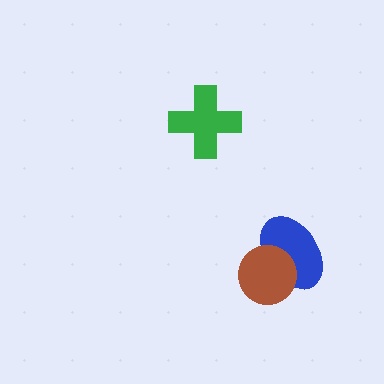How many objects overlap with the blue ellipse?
1 object overlaps with the blue ellipse.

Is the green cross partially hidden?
No, no other shape covers it.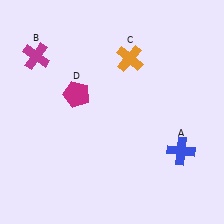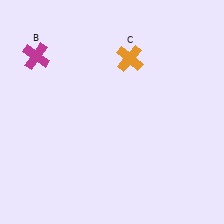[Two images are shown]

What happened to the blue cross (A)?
The blue cross (A) was removed in Image 2. It was in the bottom-right area of Image 1.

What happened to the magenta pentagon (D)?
The magenta pentagon (D) was removed in Image 2. It was in the top-left area of Image 1.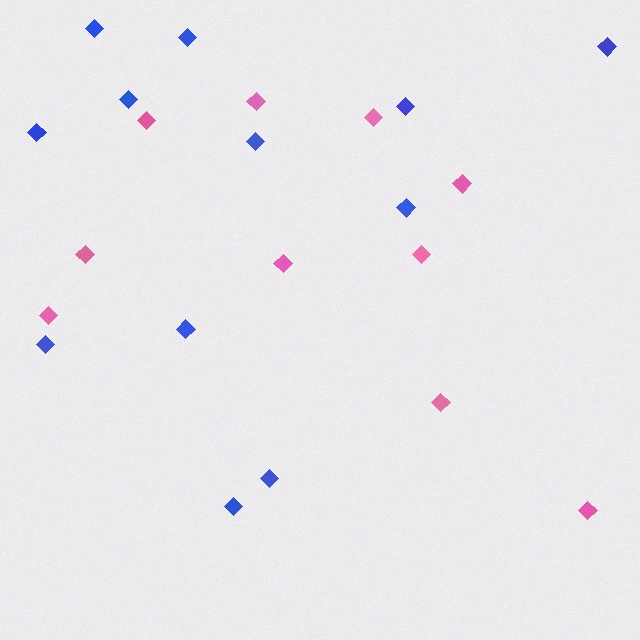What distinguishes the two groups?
There are 2 groups: one group of blue diamonds (12) and one group of pink diamonds (10).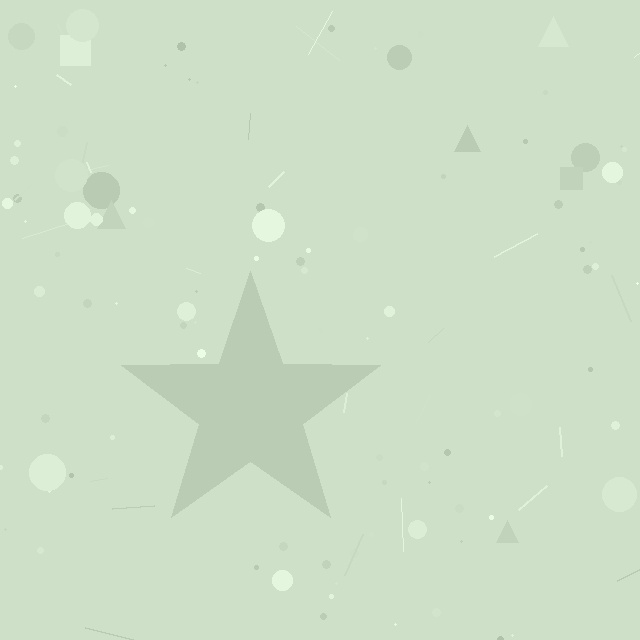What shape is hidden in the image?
A star is hidden in the image.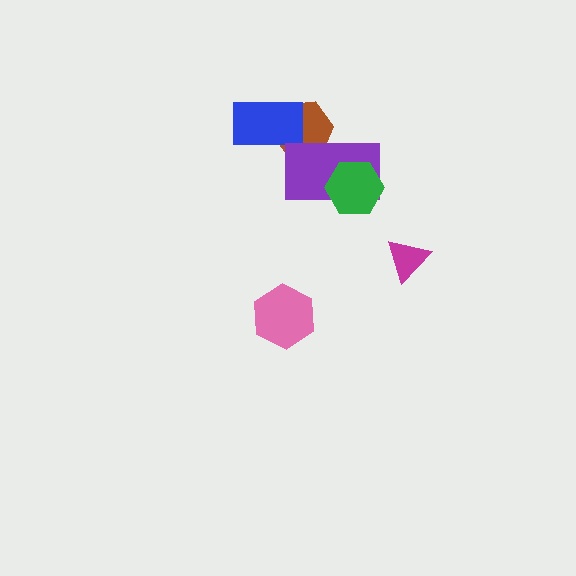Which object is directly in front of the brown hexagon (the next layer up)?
The blue rectangle is directly in front of the brown hexagon.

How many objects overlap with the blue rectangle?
1 object overlaps with the blue rectangle.